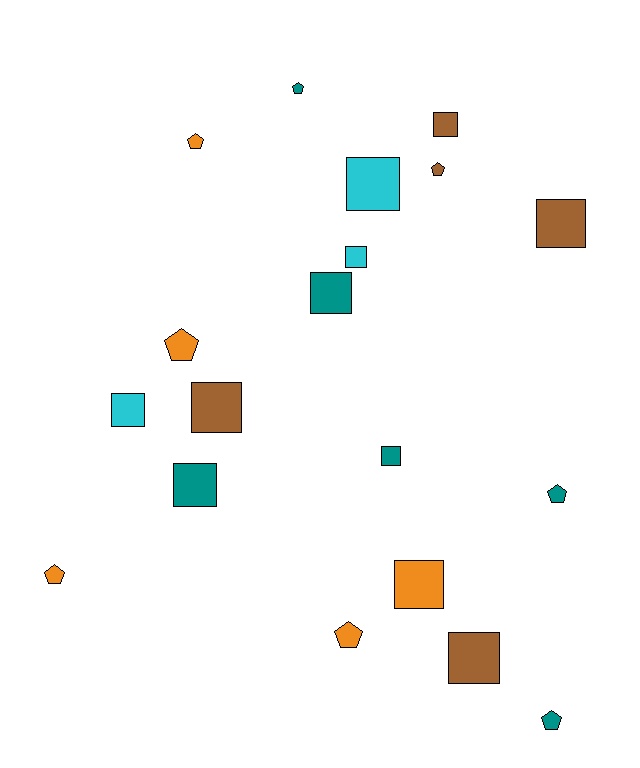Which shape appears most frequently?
Square, with 11 objects.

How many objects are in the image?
There are 19 objects.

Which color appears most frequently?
Teal, with 6 objects.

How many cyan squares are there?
There are 3 cyan squares.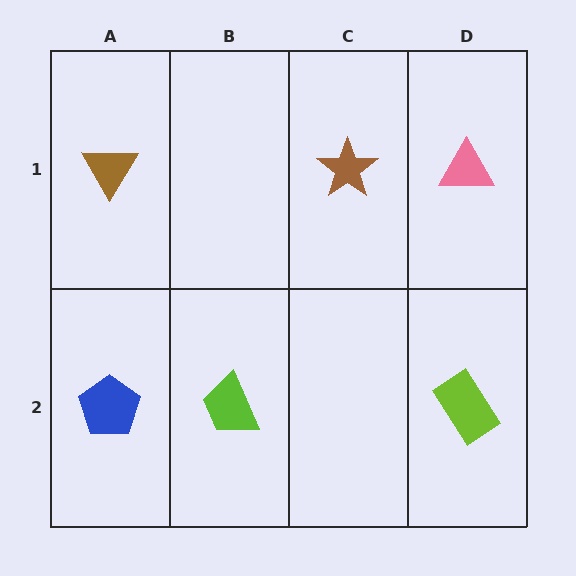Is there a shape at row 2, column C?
No, that cell is empty.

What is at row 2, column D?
A lime rectangle.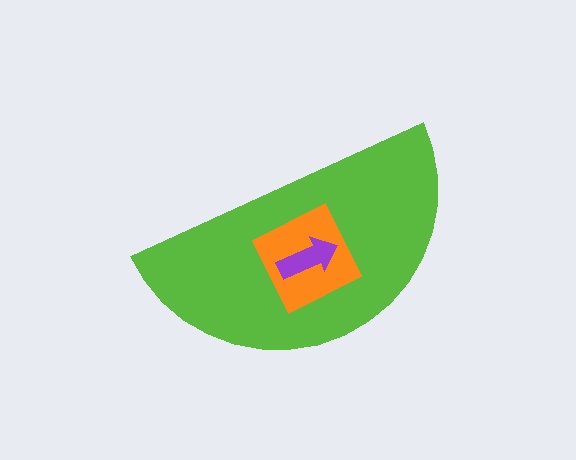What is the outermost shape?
The lime semicircle.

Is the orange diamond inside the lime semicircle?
Yes.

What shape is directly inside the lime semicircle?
The orange diamond.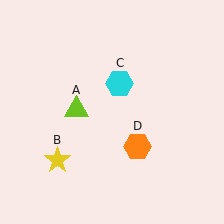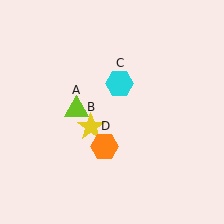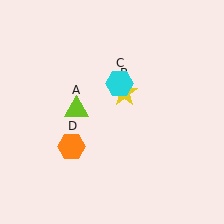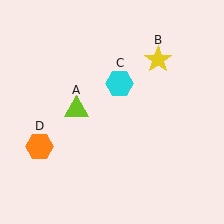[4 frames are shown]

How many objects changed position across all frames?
2 objects changed position: yellow star (object B), orange hexagon (object D).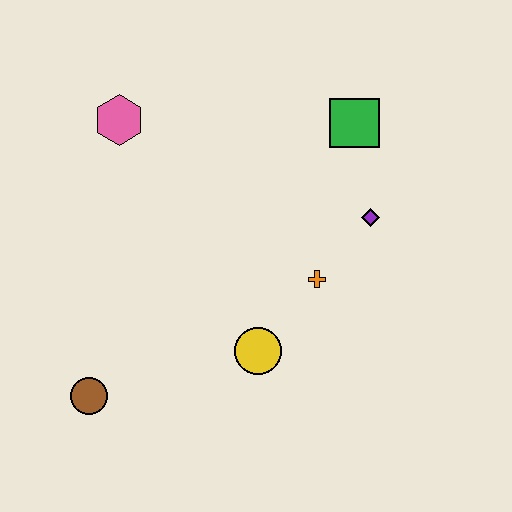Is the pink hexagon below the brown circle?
No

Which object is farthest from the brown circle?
The green square is farthest from the brown circle.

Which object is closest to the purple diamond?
The orange cross is closest to the purple diamond.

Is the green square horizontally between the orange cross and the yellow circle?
No